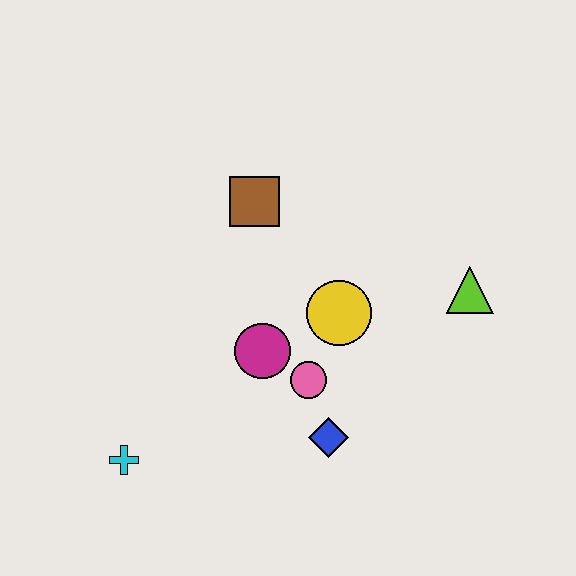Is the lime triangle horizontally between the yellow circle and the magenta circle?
No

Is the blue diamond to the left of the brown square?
No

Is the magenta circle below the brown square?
Yes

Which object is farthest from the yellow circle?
The cyan cross is farthest from the yellow circle.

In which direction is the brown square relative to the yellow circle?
The brown square is above the yellow circle.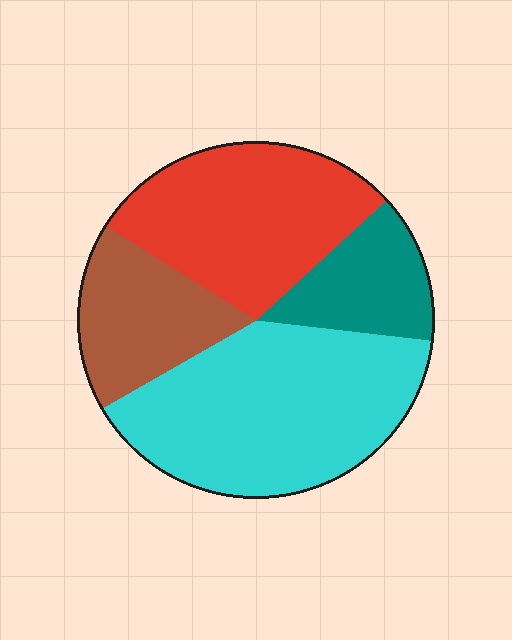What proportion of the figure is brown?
Brown takes up about one sixth (1/6) of the figure.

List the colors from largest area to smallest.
From largest to smallest: cyan, red, brown, teal.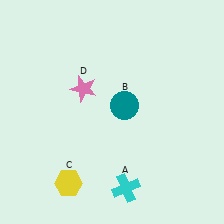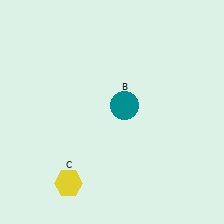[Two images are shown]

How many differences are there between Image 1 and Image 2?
There are 2 differences between the two images.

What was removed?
The cyan cross (A), the pink star (D) were removed in Image 2.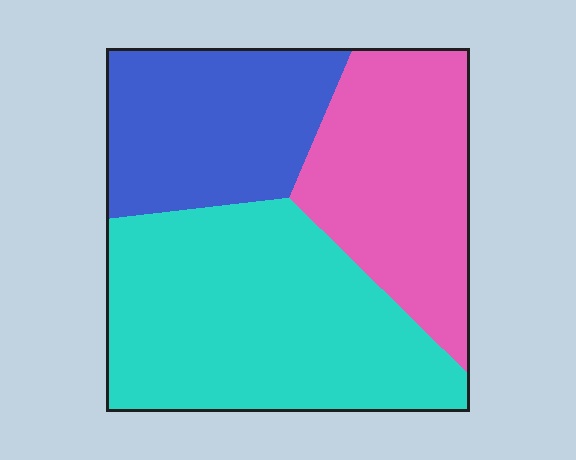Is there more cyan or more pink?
Cyan.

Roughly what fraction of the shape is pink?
Pink covers roughly 30% of the shape.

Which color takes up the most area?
Cyan, at roughly 45%.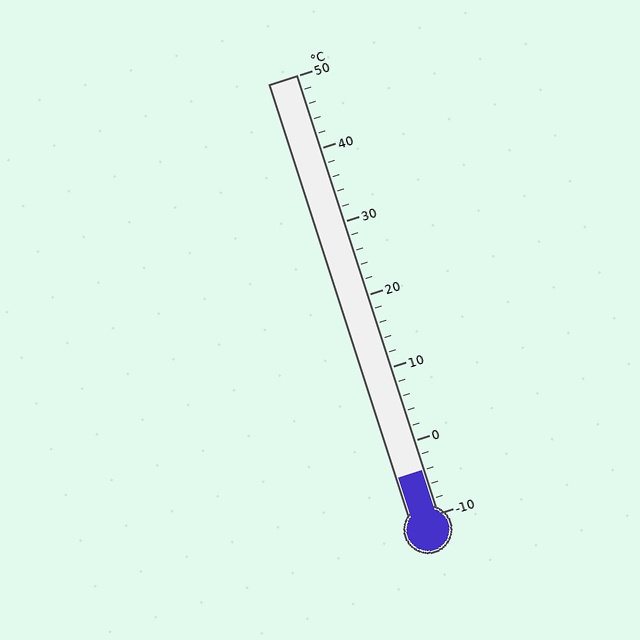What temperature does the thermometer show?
The thermometer shows approximately -4°C.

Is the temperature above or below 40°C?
The temperature is below 40°C.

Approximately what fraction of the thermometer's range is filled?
The thermometer is filled to approximately 10% of its range.